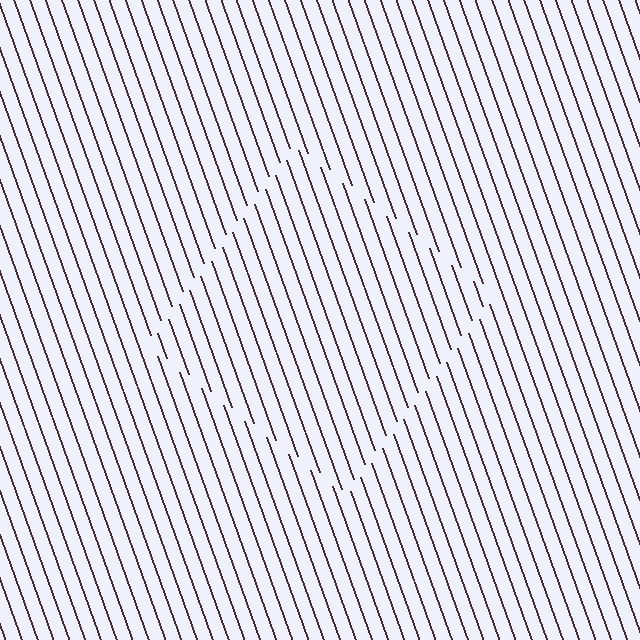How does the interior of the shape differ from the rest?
The interior of the shape contains the same grating, shifted by half a period — the contour is defined by the phase discontinuity where line-ends from the inner and outer gratings abut.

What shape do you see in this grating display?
An illusory square. The interior of the shape contains the same grating, shifted by half a period — the contour is defined by the phase discontinuity where line-ends from the inner and outer gratings abut.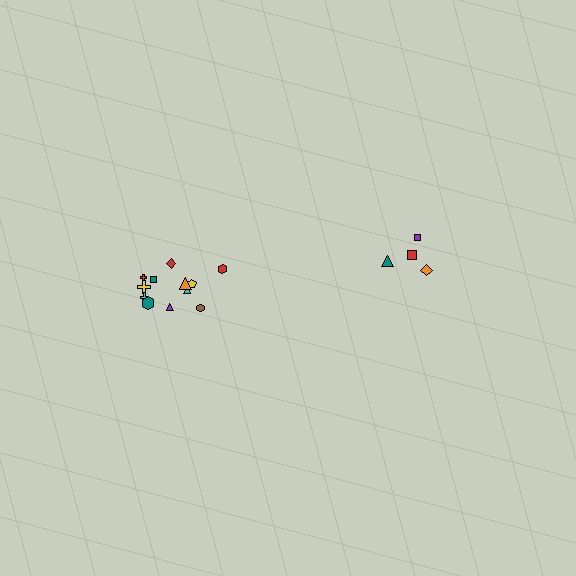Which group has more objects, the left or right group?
The left group.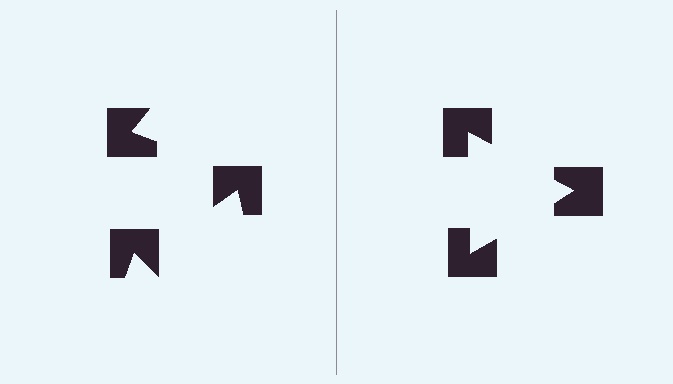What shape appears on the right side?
An illusory triangle.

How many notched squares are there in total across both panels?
6 — 3 on each side.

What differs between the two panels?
The notched squares are positioned identically on both sides; only the wedge orientations differ. On the right they align to a triangle; on the left they are misaligned.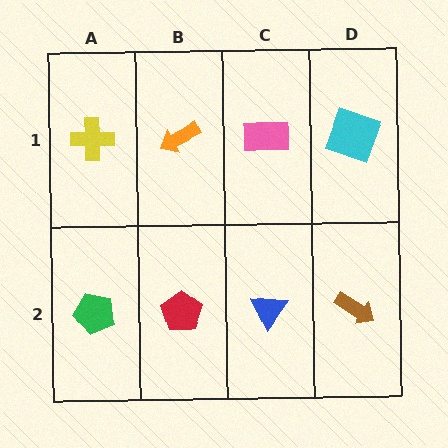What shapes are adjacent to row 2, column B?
An orange arrow (row 1, column B), a green pentagon (row 2, column A), a blue triangle (row 2, column C).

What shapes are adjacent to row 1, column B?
A red pentagon (row 2, column B), a yellow cross (row 1, column A), a pink rectangle (row 1, column C).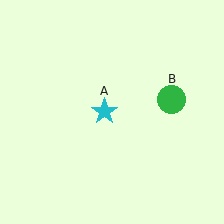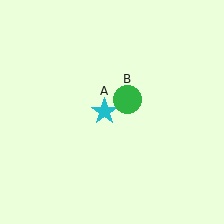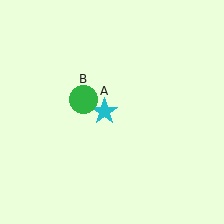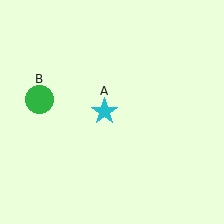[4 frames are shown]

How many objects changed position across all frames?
1 object changed position: green circle (object B).